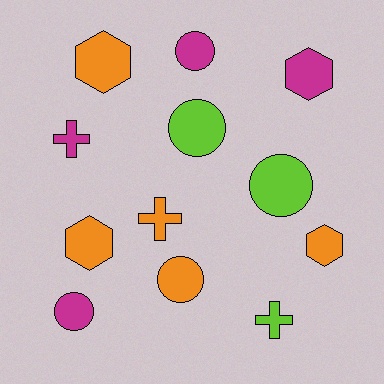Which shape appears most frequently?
Circle, with 5 objects.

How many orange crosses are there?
There is 1 orange cross.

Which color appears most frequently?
Orange, with 5 objects.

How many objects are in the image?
There are 12 objects.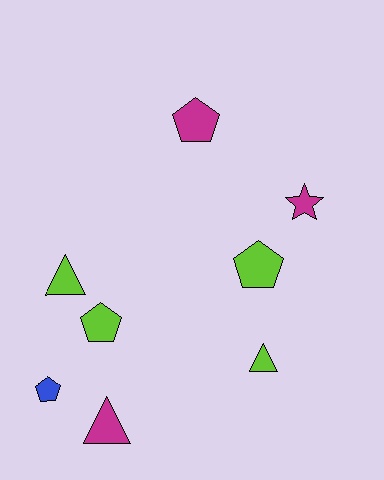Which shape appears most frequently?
Pentagon, with 4 objects.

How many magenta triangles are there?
There is 1 magenta triangle.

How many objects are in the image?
There are 8 objects.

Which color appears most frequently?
Lime, with 4 objects.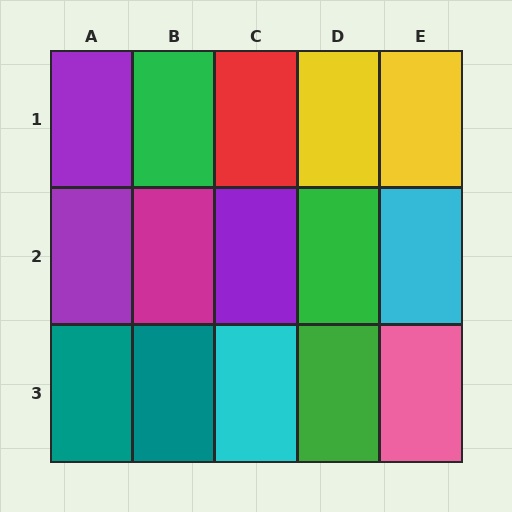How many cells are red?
1 cell is red.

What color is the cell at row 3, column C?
Cyan.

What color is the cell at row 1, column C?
Red.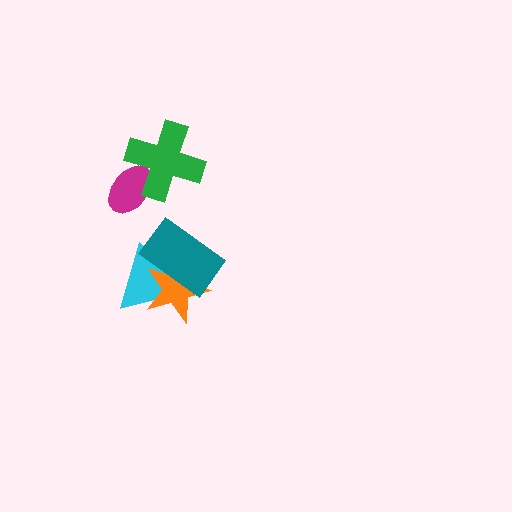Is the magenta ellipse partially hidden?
Yes, it is partially covered by another shape.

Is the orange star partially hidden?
Yes, it is partially covered by another shape.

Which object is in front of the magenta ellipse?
The green cross is in front of the magenta ellipse.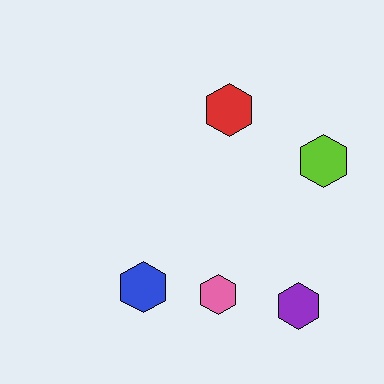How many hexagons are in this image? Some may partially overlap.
There are 5 hexagons.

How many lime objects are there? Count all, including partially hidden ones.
There is 1 lime object.